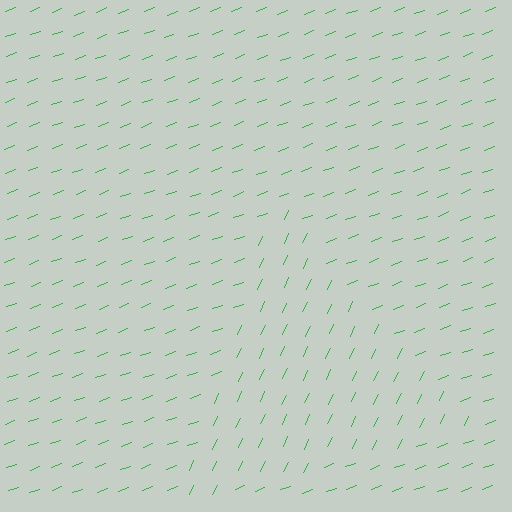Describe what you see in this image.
The image is filled with small green line segments. A triangle region in the image has lines oriented differently from the surrounding lines, creating a visible texture boundary.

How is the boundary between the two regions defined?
The boundary is defined purely by a change in line orientation (approximately 45 degrees difference). All lines are the same color and thickness.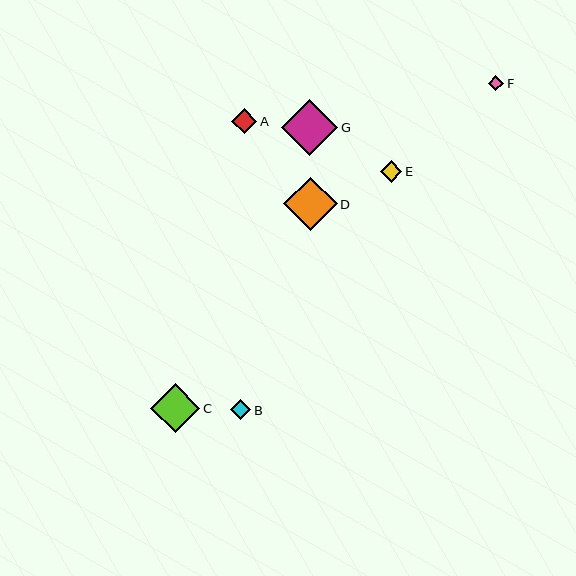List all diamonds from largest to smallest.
From largest to smallest: G, D, C, A, E, B, F.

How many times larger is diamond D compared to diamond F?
Diamond D is approximately 3.5 times the size of diamond F.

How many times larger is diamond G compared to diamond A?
Diamond G is approximately 2.2 times the size of diamond A.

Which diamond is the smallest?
Diamond F is the smallest with a size of approximately 15 pixels.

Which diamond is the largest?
Diamond G is the largest with a size of approximately 56 pixels.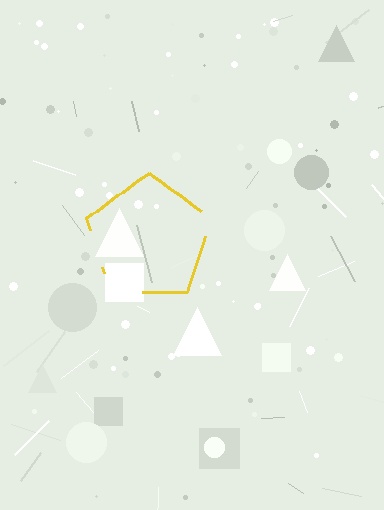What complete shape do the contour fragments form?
The contour fragments form a pentagon.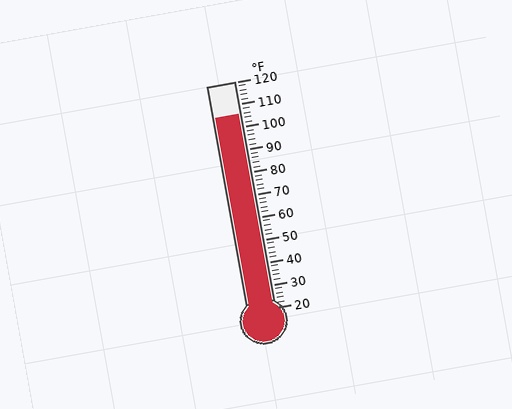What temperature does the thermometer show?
The thermometer shows approximately 106°F.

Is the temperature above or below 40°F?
The temperature is above 40°F.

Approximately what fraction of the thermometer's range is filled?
The thermometer is filled to approximately 85% of its range.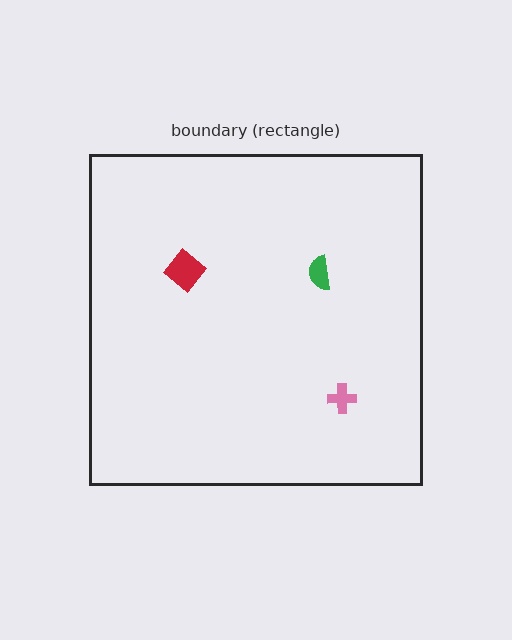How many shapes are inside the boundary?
3 inside, 0 outside.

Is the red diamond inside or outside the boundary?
Inside.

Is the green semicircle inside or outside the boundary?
Inside.